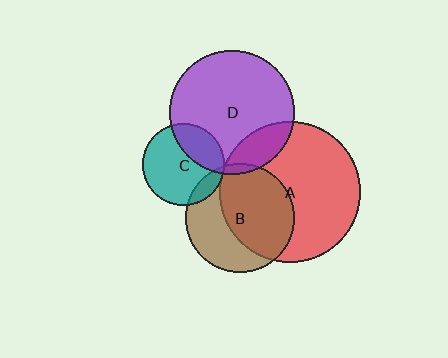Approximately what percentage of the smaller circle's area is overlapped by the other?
Approximately 5%.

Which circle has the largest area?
Circle A (red).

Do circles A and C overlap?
Yes.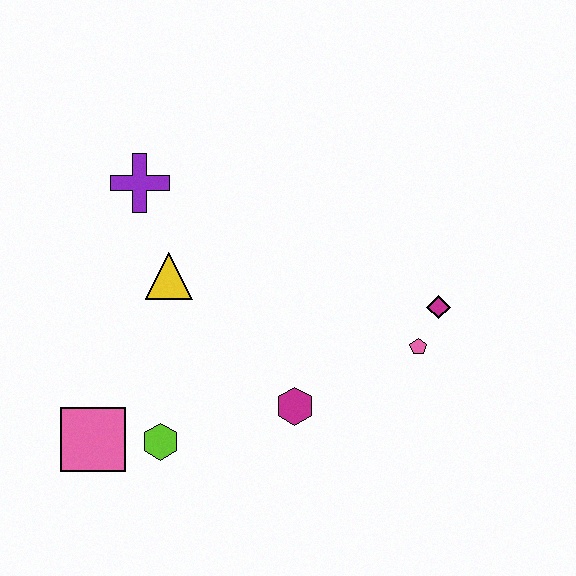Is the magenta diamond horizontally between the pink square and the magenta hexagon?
No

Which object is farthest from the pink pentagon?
The pink square is farthest from the pink pentagon.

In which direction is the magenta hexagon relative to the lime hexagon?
The magenta hexagon is to the right of the lime hexagon.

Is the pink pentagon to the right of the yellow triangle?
Yes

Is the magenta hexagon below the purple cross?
Yes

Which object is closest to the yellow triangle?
The purple cross is closest to the yellow triangle.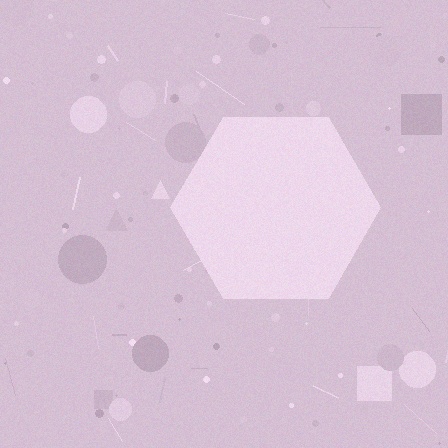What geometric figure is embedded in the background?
A hexagon is embedded in the background.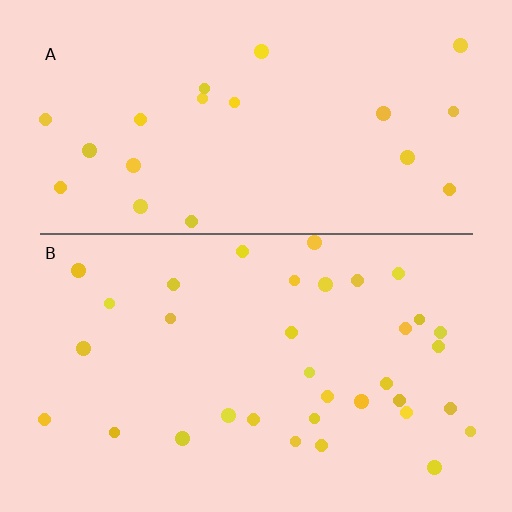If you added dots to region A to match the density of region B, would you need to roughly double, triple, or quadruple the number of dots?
Approximately double.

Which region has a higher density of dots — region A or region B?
B (the bottom).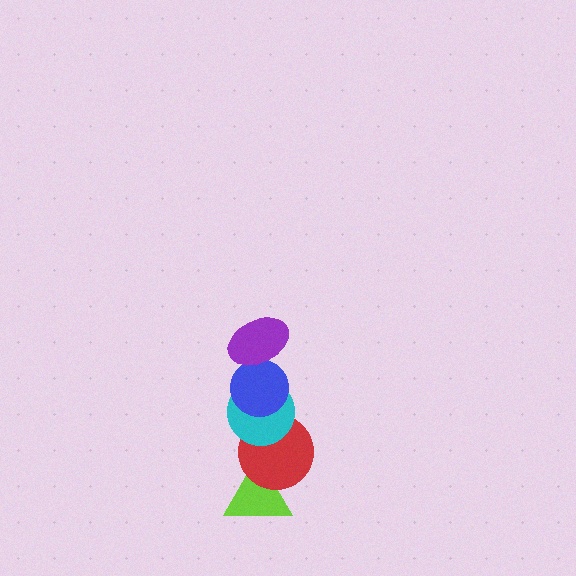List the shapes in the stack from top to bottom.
From top to bottom: the purple ellipse, the blue circle, the cyan circle, the red circle, the lime triangle.